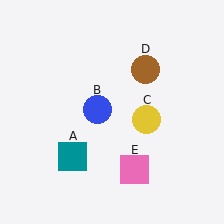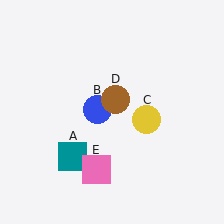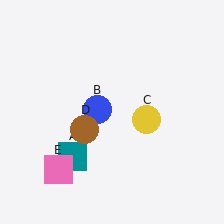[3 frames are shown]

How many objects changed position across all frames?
2 objects changed position: brown circle (object D), pink square (object E).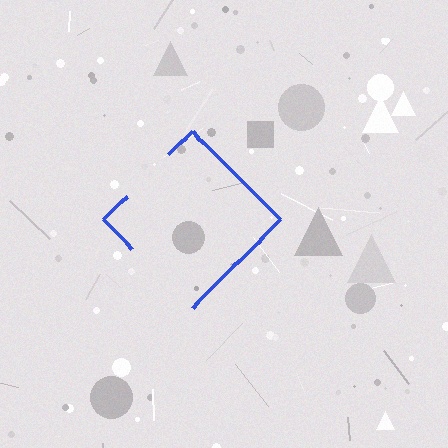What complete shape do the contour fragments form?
The contour fragments form a diamond.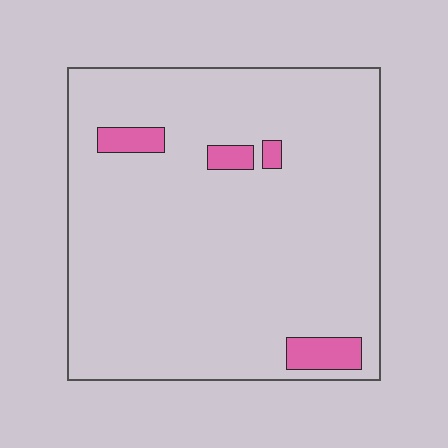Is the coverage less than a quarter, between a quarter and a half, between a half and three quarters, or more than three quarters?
Less than a quarter.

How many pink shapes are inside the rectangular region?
4.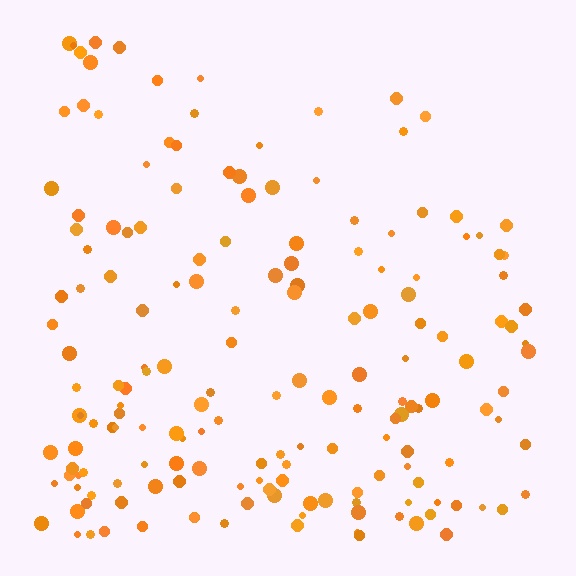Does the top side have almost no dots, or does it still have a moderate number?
Still a moderate number, just noticeably fewer than the bottom.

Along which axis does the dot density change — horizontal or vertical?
Vertical.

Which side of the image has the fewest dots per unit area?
The top.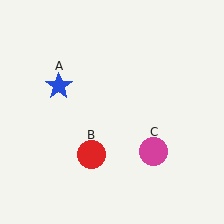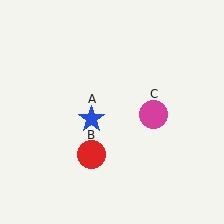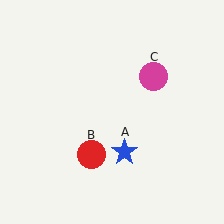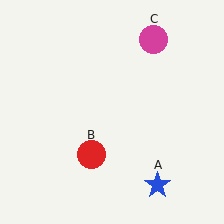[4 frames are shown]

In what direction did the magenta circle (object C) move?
The magenta circle (object C) moved up.